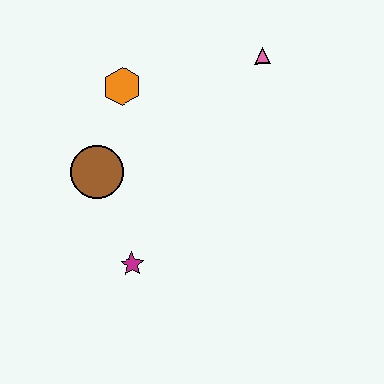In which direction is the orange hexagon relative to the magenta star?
The orange hexagon is above the magenta star.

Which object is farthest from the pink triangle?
The magenta star is farthest from the pink triangle.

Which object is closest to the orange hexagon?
The brown circle is closest to the orange hexagon.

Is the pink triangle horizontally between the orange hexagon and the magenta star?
No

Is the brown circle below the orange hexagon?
Yes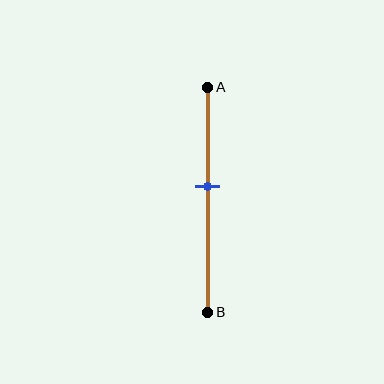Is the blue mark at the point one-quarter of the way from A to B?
No, the mark is at about 45% from A, not at the 25% one-quarter point.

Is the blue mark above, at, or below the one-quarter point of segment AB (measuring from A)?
The blue mark is below the one-quarter point of segment AB.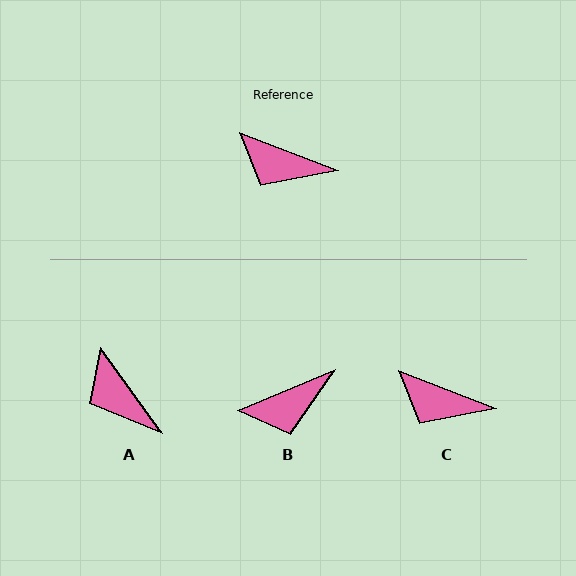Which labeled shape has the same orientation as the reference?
C.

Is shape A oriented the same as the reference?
No, it is off by about 33 degrees.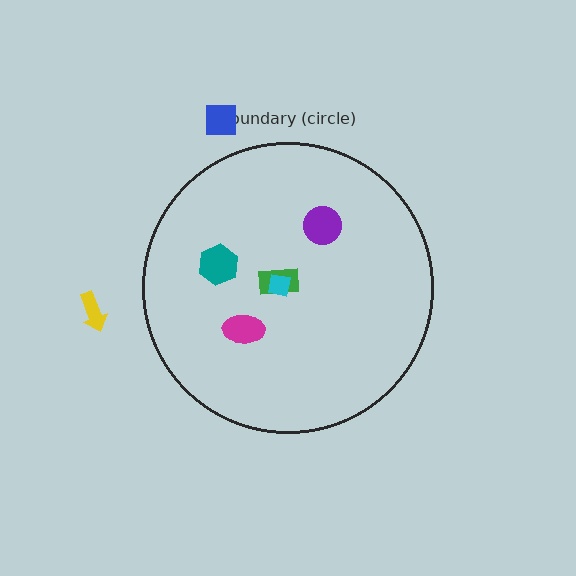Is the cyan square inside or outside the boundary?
Inside.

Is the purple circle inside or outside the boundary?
Inside.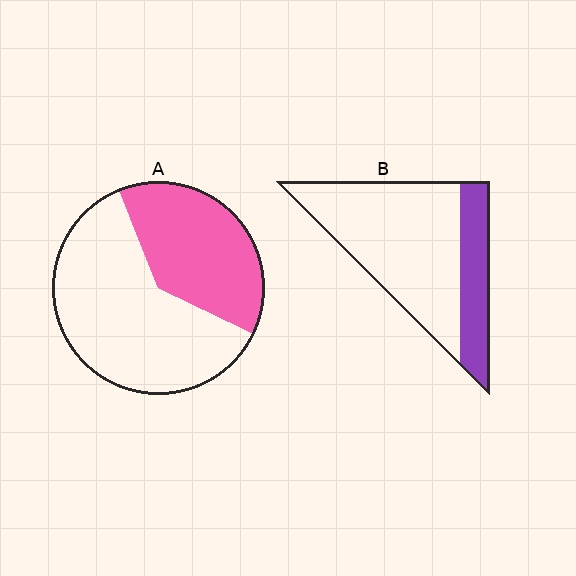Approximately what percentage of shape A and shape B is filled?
A is approximately 40% and B is approximately 25%.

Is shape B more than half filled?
No.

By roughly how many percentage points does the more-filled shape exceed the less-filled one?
By roughly 10 percentage points (A over B).